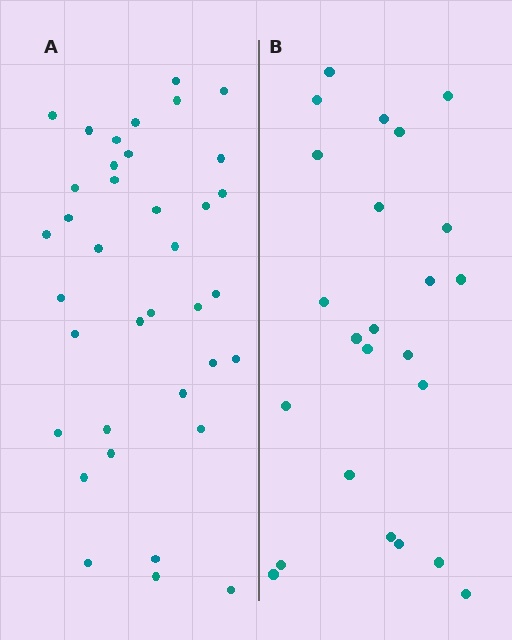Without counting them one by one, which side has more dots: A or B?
Region A (the left region) has more dots.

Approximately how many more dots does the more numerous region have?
Region A has approximately 15 more dots than region B.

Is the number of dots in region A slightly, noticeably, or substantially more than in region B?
Region A has substantially more. The ratio is roughly 1.5 to 1.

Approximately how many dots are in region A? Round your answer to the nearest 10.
About 40 dots. (The exact count is 37, which rounds to 40.)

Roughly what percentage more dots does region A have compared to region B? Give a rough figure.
About 55% more.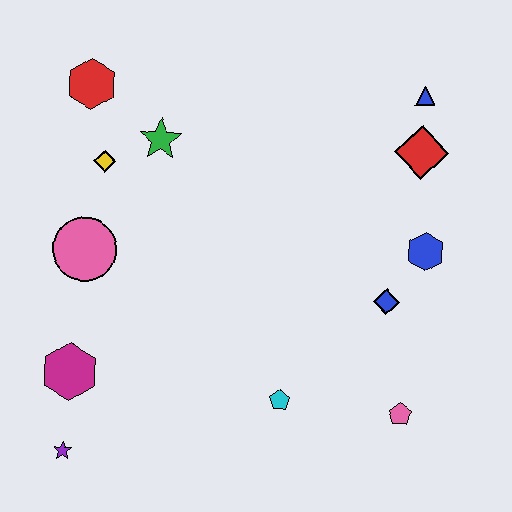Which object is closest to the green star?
The yellow diamond is closest to the green star.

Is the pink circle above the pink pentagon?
Yes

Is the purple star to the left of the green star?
Yes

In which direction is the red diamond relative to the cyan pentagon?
The red diamond is above the cyan pentagon.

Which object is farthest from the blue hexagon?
The purple star is farthest from the blue hexagon.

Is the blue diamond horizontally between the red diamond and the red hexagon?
Yes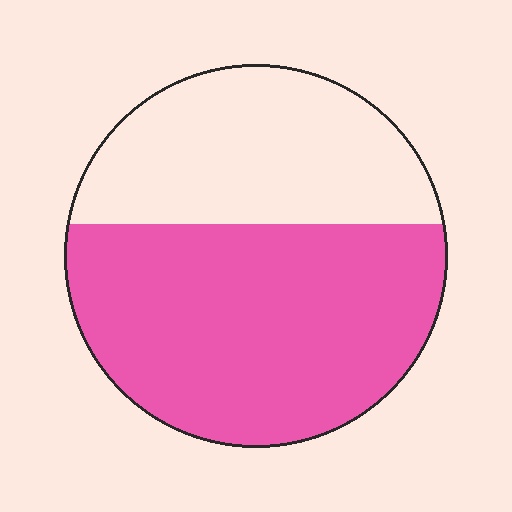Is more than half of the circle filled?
Yes.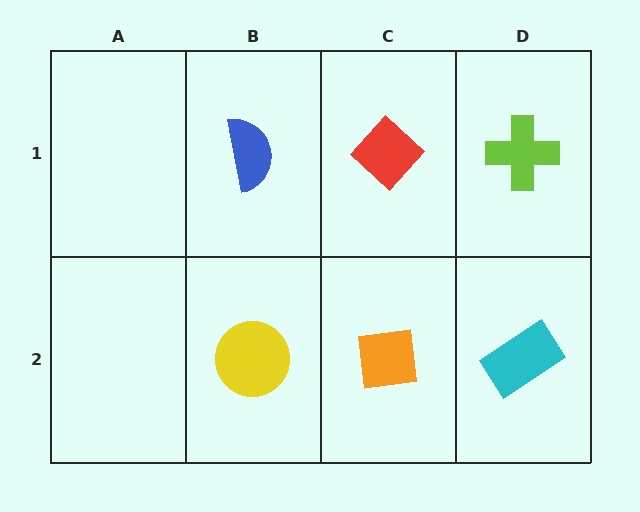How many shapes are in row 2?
3 shapes.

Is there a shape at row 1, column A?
No, that cell is empty.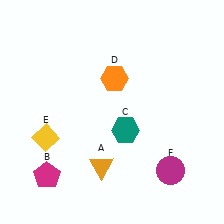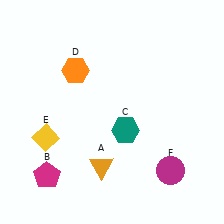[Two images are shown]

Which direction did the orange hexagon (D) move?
The orange hexagon (D) moved left.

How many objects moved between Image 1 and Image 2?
1 object moved between the two images.